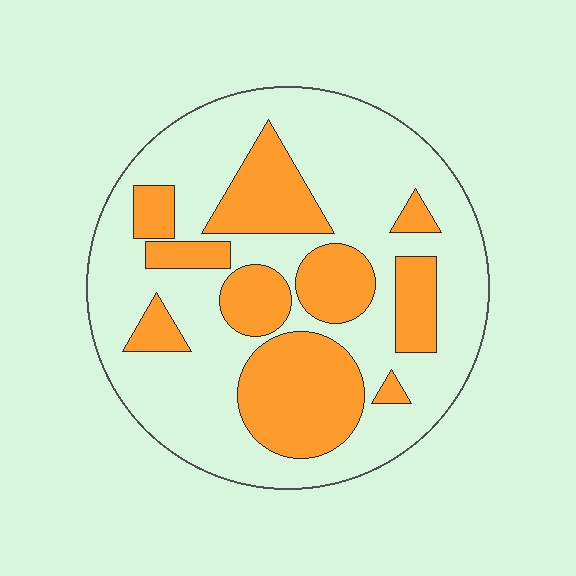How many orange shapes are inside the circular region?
10.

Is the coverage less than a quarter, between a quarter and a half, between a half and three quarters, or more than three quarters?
Between a quarter and a half.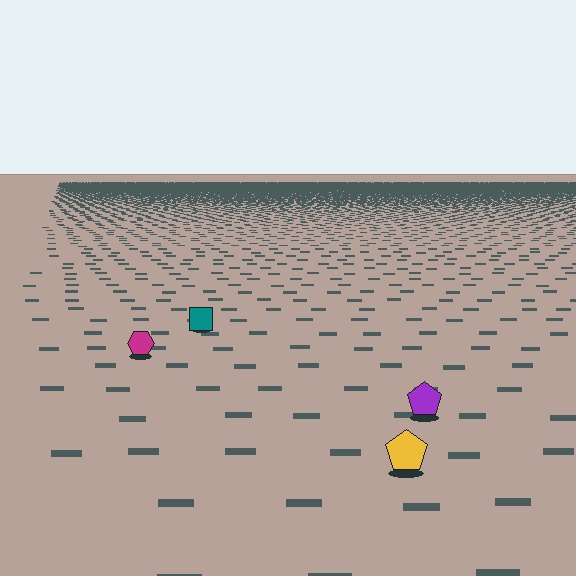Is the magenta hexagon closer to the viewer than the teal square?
Yes. The magenta hexagon is closer — you can tell from the texture gradient: the ground texture is coarser near it.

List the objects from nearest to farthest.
From nearest to farthest: the yellow pentagon, the purple pentagon, the magenta hexagon, the teal square.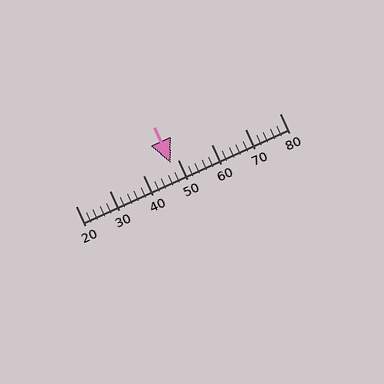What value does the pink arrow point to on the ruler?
The pink arrow points to approximately 48.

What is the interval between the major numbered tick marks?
The major tick marks are spaced 10 units apart.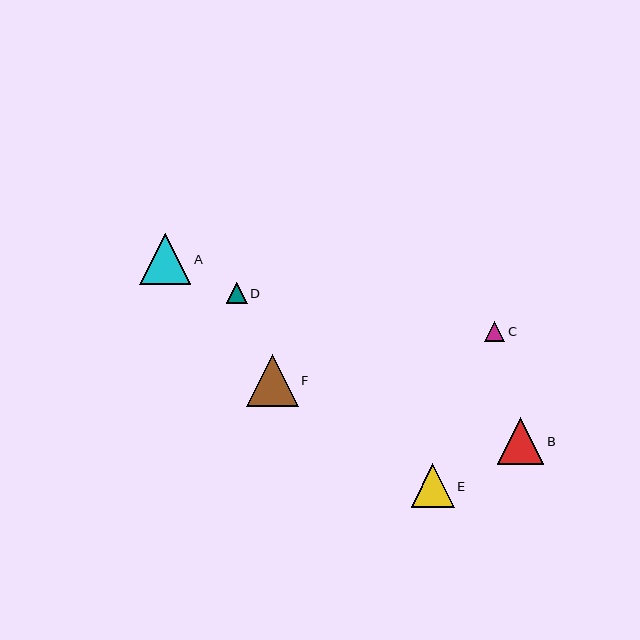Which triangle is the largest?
Triangle F is the largest with a size of approximately 52 pixels.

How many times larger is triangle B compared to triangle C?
Triangle B is approximately 2.2 times the size of triangle C.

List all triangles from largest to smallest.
From largest to smallest: F, A, B, E, D, C.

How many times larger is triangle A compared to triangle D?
Triangle A is approximately 2.4 times the size of triangle D.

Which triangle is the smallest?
Triangle C is the smallest with a size of approximately 21 pixels.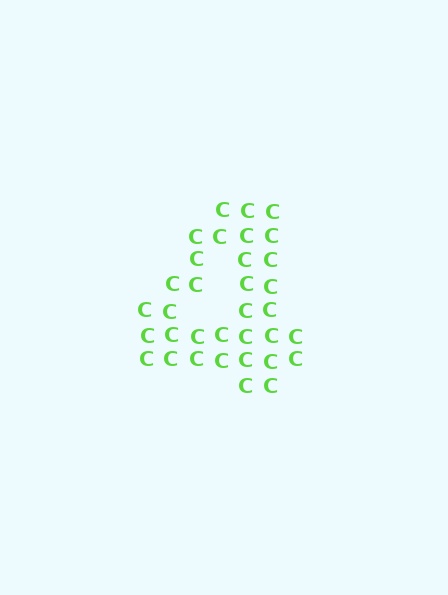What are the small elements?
The small elements are letter C's.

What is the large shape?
The large shape is the digit 4.